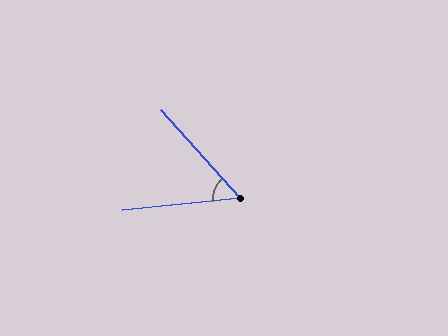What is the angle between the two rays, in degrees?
Approximately 54 degrees.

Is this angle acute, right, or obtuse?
It is acute.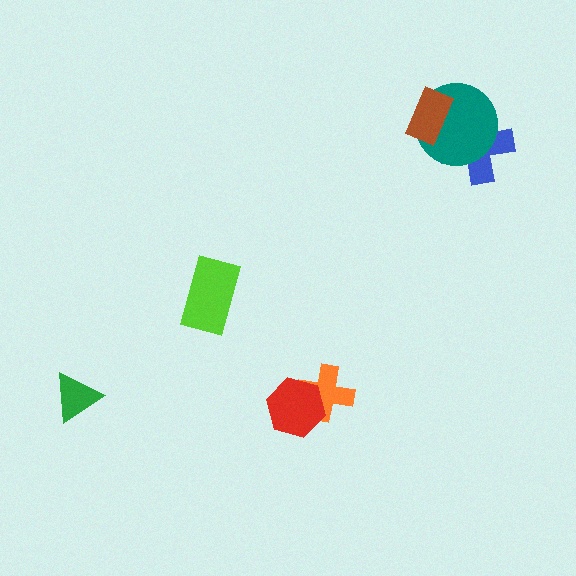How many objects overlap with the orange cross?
1 object overlaps with the orange cross.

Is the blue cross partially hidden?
Yes, it is partially covered by another shape.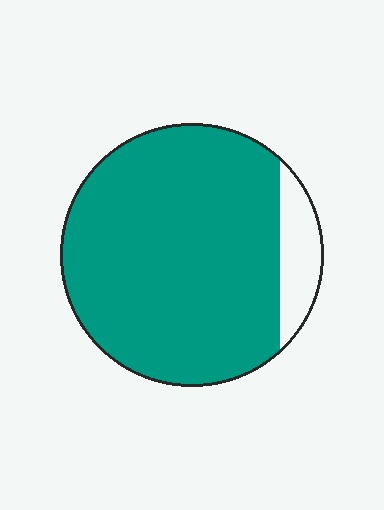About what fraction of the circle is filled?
About nine tenths (9/10).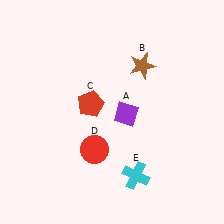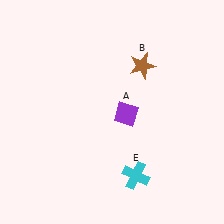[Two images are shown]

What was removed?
The red pentagon (C), the red circle (D) were removed in Image 2.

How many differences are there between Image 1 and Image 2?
There are 2 differences between the two images.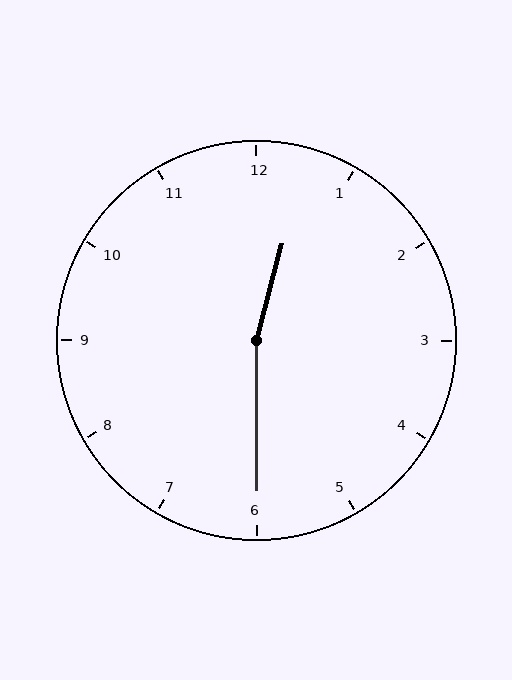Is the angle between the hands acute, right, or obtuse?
It is obtuse.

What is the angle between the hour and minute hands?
Approximately 165 degrees.